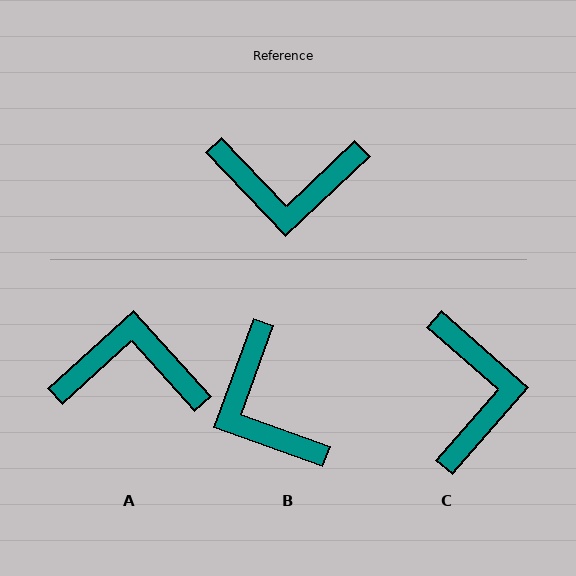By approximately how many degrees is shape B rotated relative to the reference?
Approximately 63 degrees clockwise.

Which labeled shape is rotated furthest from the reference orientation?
A, about 179 degrees away.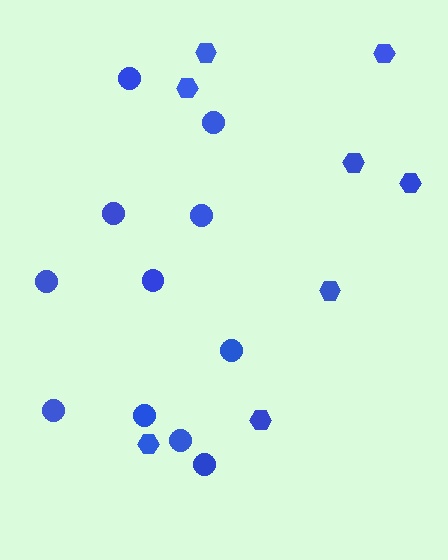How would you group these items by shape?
There are 2 groups: one group of hexagons (8) and one group of circles (11).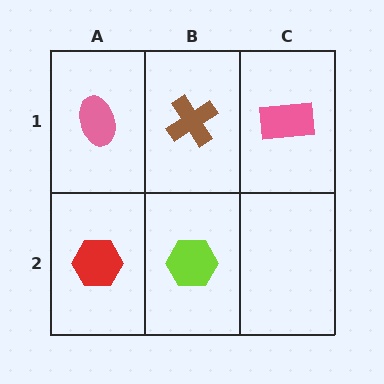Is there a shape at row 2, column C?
No, that cell is empty.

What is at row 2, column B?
A lime hexagon.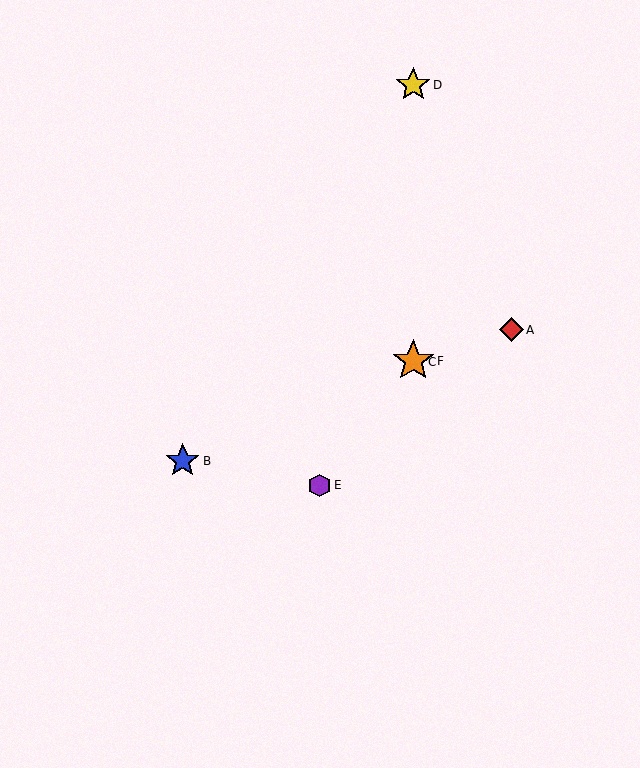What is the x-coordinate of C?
Object C is at x≈413.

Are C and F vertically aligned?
Yes, both are at x≈413.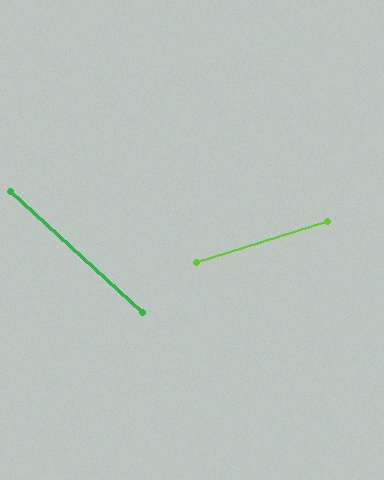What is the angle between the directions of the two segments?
Approximately 60 degrees.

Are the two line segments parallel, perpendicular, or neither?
Neither parallel nor perpendicular — they differ by about 60°.